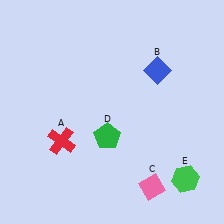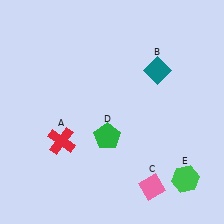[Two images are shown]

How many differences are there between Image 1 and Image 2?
There is 1 difference between the two images.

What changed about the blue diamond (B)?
In Image 1, B is blue. In Image 2, it changed to teal.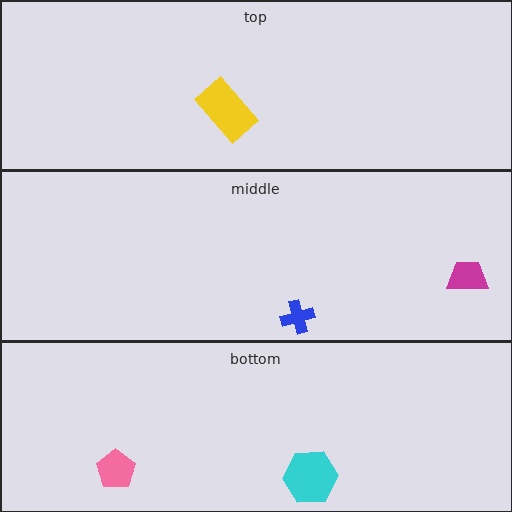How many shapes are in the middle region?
2.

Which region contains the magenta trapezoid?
The middle region.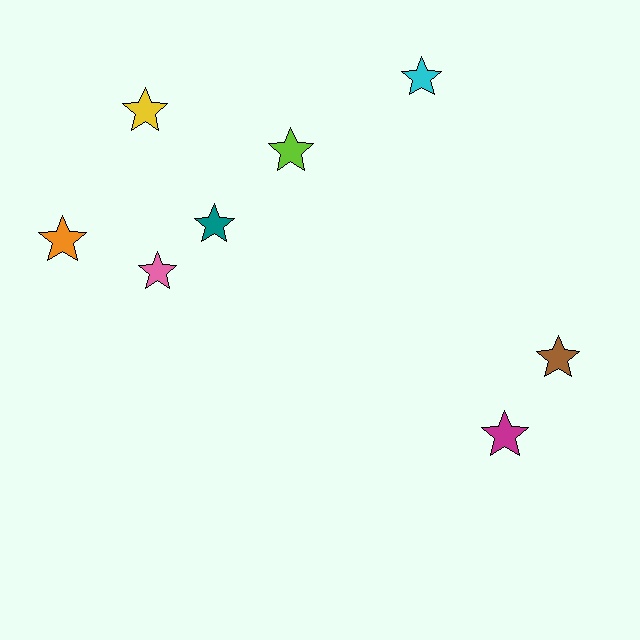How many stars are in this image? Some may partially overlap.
There are 8 stars.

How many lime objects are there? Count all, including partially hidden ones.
There is 1 lime object.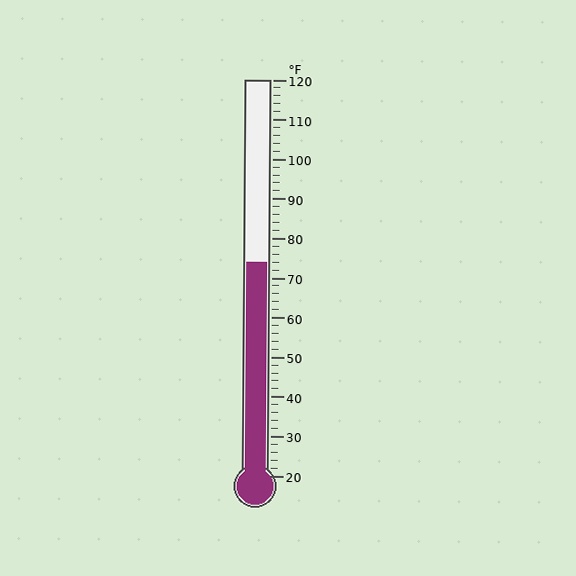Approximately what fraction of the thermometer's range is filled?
The thermometer is filled to approximately 55% of its range.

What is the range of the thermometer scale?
The thermometer scale ranges from 20°F to 120°F.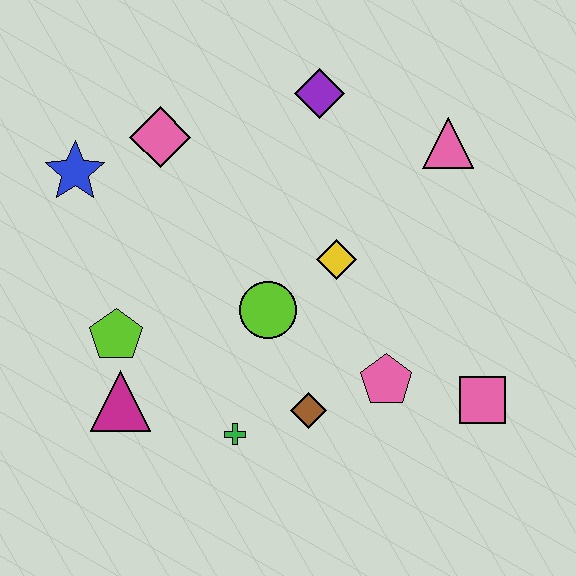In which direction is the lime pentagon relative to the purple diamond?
The lime pentagon is below the purple diamond.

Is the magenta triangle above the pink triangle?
No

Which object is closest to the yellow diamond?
The lime circle is closest to the yellow diamond.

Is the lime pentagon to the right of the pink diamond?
No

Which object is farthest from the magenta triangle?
The pink triangle is farthest from the magenta triangle.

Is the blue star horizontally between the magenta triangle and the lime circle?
No